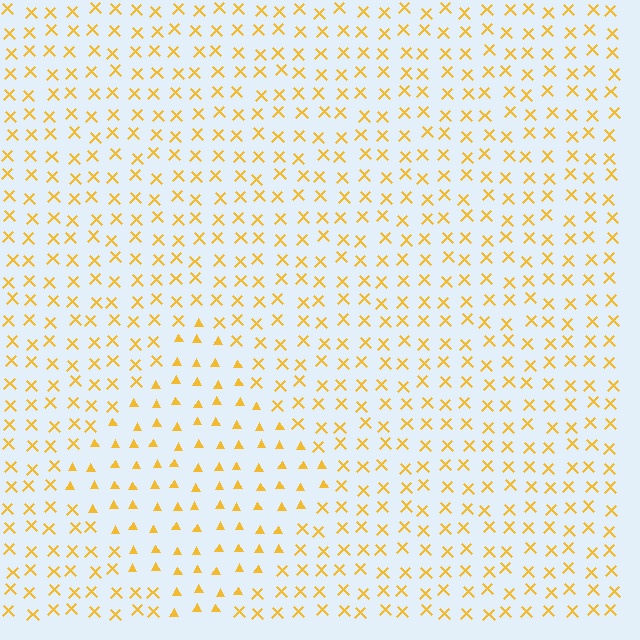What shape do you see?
I see a diamond.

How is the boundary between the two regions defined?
The boundary is defined by a change in element shape: triangles inside vs. X marks outside. All elements share the same color and spacing.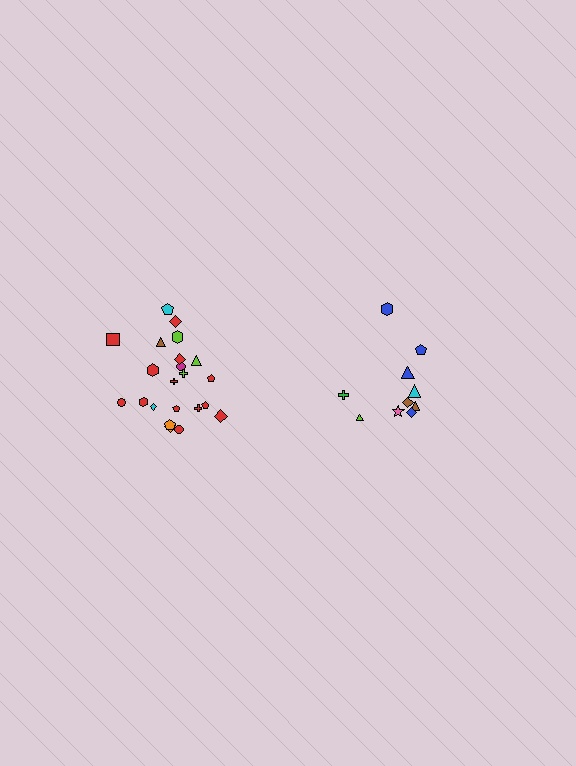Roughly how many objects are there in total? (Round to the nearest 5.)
Roughly 30 objects in total.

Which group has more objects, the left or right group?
The left group.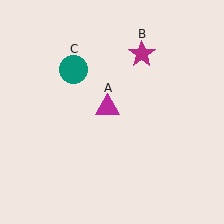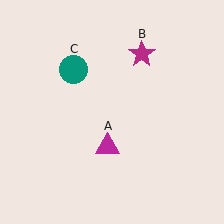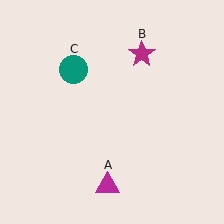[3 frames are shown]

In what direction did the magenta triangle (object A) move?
The magenta triangle (object A) moved down.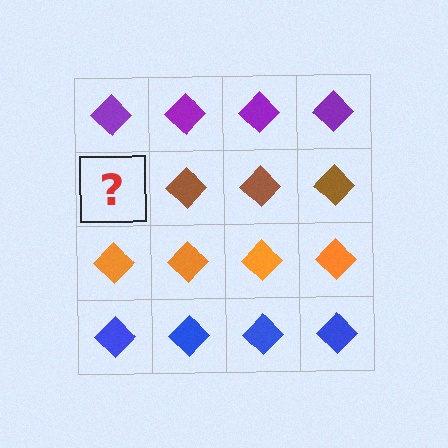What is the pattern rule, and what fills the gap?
The rule is that each row has a consistent color. The gap should be filled with a brown diamond.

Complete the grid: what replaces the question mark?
The question mark should be replaced with a brown diamond.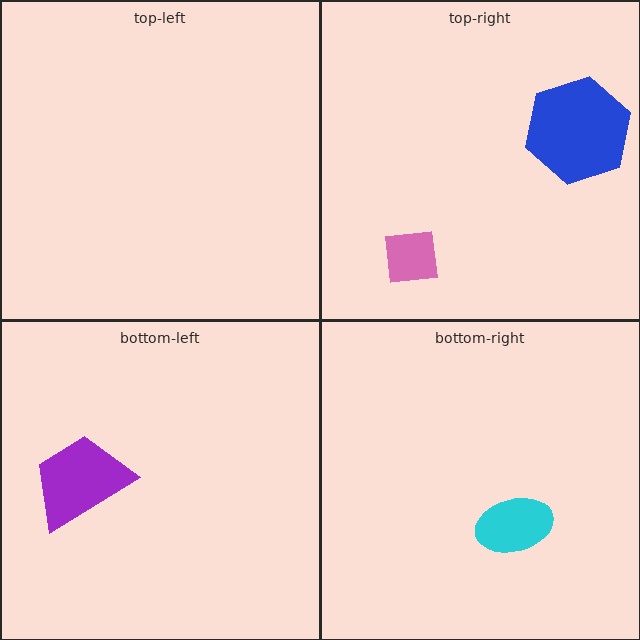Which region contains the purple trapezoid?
The bottom-left region.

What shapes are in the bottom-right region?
The cyan ellipse.